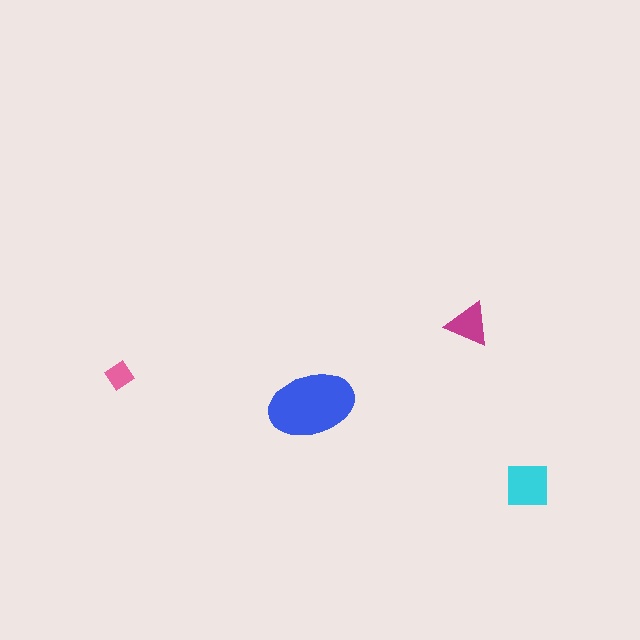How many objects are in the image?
There are 4 objects in the image.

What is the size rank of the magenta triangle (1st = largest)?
3rd.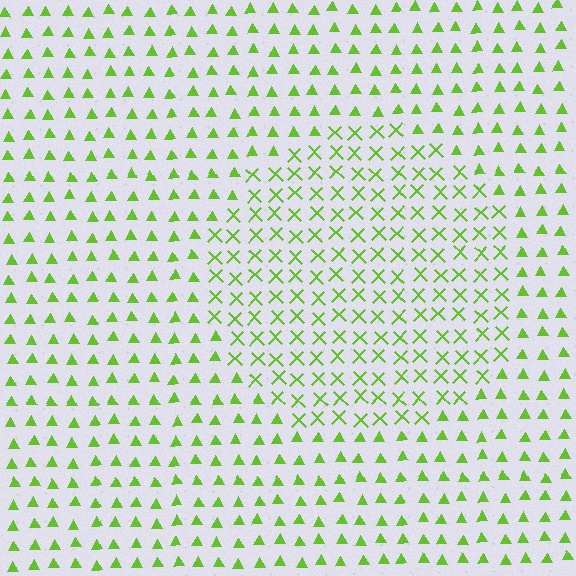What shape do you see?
I see a circle.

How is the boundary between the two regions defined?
The boundary is defined by a change in element shape: X marks inside vs. triangles outside. All elements share the same color and spacing.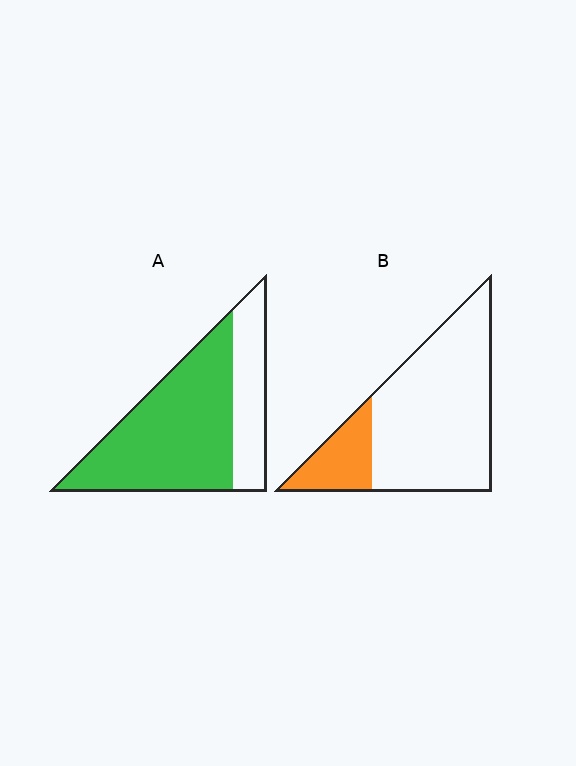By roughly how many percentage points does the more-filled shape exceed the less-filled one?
By roughly 50 percentage points (A over B).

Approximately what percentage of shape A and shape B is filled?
A is approximately 70% and B is approximately 20%.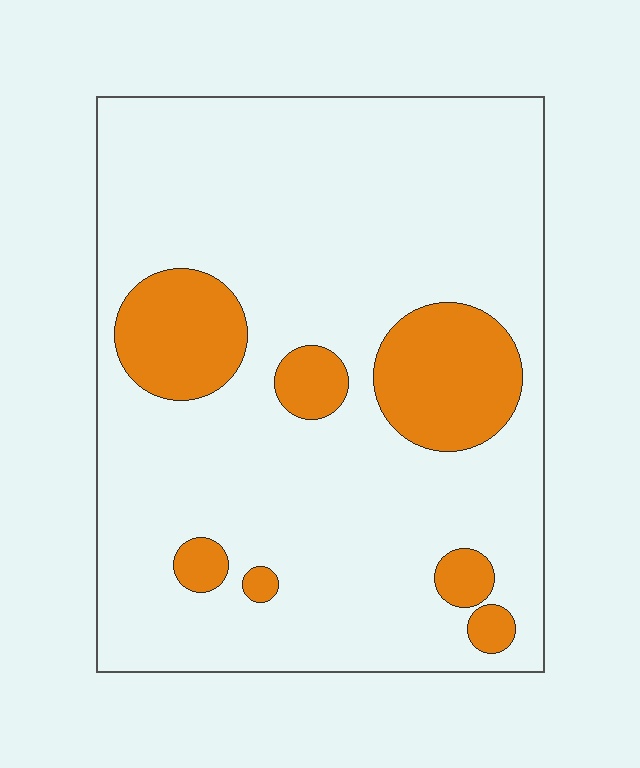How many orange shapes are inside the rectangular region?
7.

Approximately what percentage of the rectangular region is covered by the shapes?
Approximately 15%.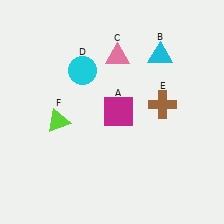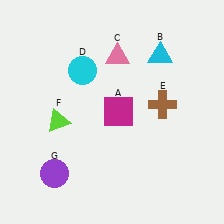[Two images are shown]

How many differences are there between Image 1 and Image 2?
There is 1 difference between the two images.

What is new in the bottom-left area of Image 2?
A purple circle (G) was added in the bottom-left area of Image 2.